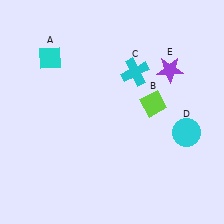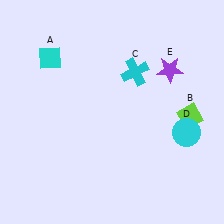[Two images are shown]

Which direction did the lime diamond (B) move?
The lime diamond (B) moved right.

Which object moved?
The lime diamond (B) moved right.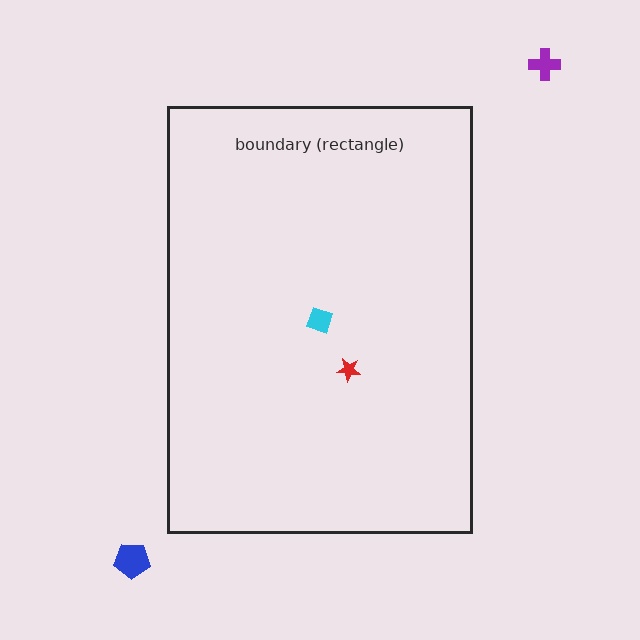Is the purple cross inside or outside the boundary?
Outside.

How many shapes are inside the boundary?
2 inside, 2 outside.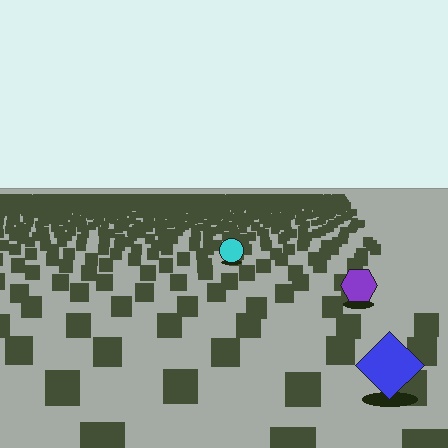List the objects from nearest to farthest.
From nearest to farthest: the blue diamond, the purple hexagon, the cyan circle.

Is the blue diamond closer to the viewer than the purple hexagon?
Yes. The blue diamond is closer — you can tell from the texture gradient: the ground texture is coarser near it.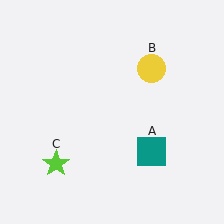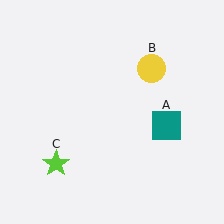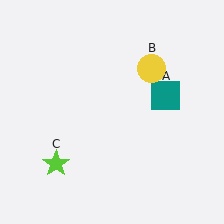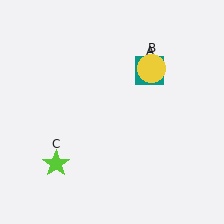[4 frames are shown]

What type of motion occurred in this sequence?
The teal square (object A) rotated counterclockwise around the center of the scene.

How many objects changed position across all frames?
1 object changed position: teal square (object A).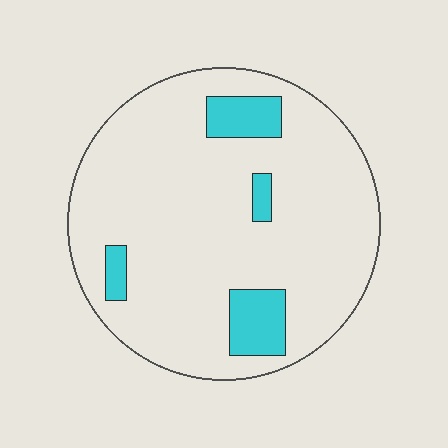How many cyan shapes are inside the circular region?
4.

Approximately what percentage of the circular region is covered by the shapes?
Approximately 10%.